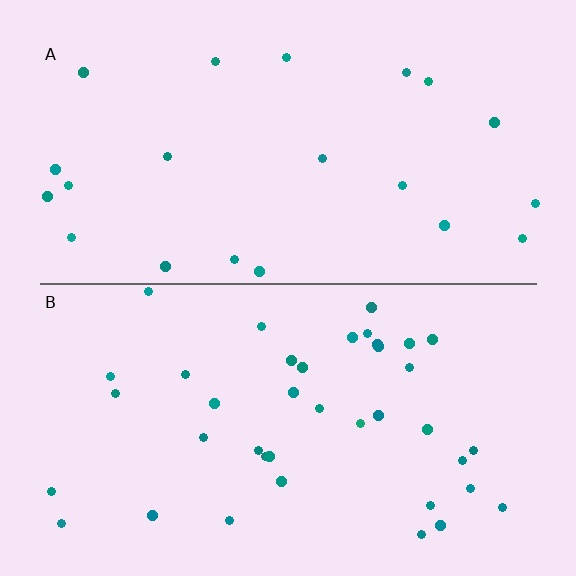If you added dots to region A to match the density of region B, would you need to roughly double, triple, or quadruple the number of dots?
Approximately double.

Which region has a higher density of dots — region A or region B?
B (the bottom).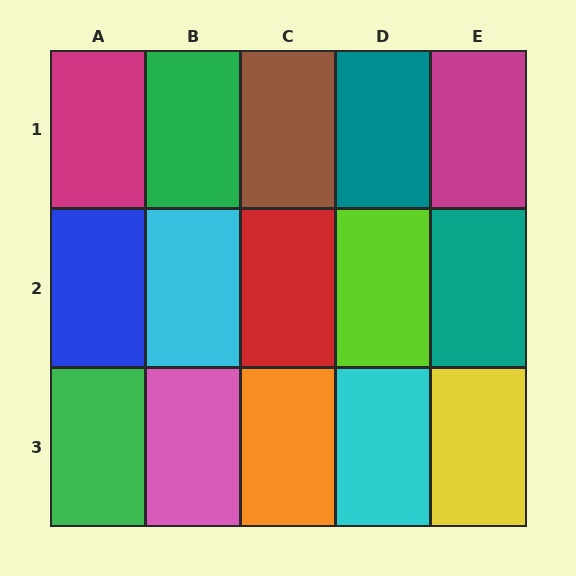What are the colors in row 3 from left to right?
Green, pink, orange, cyan, yellow.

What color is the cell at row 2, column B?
Cyan.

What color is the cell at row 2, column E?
Teal.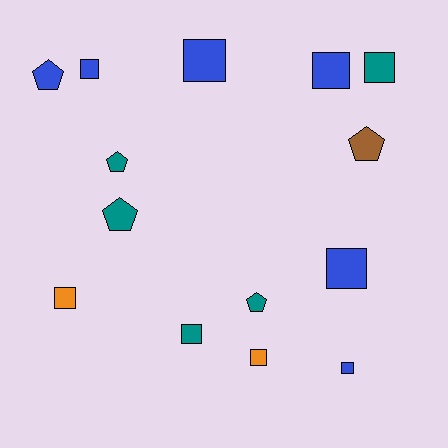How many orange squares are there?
There are 2 orange squares.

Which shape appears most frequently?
Square, with 9 objects.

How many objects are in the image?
There are 14 objects.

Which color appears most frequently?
Blue, with 6 objects.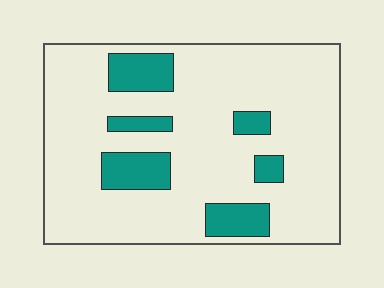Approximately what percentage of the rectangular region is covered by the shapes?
Approximately 15%.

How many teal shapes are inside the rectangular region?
6.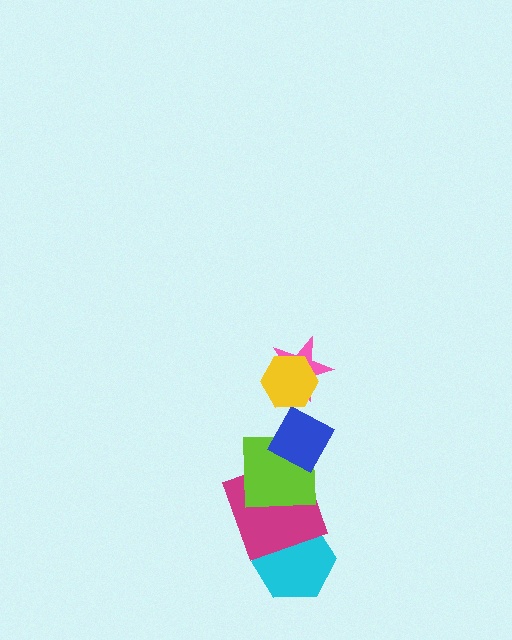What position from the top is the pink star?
The pink star is 2nd from the top.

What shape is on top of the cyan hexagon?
The magenta square is on top of the cyan hexagon.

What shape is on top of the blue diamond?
The pink star is on top of the blue diamond.